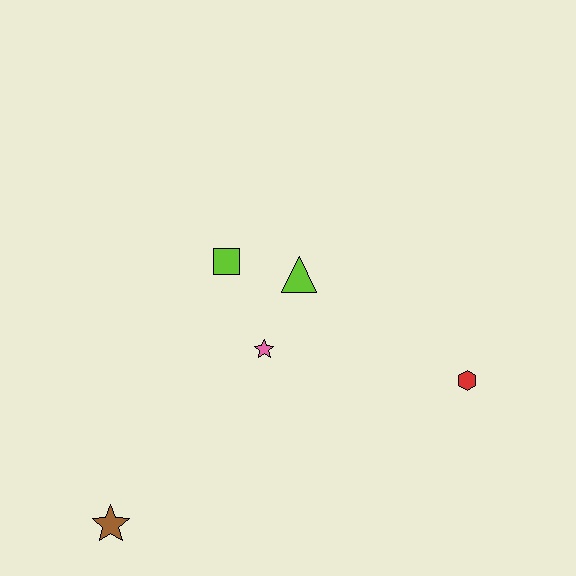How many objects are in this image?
There are 5 objects.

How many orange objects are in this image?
There are no orange objects.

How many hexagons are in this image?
There is 1 hexagon.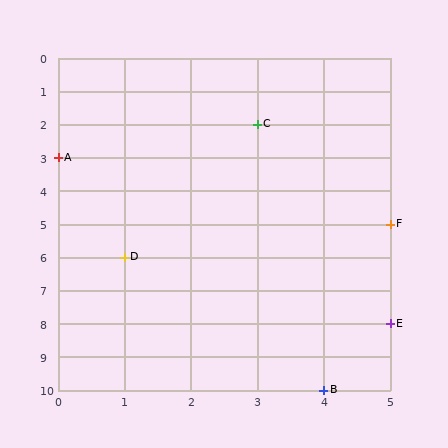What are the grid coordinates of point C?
Point C is at grid coordinates (3, 2).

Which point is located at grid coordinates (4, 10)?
Point B is at (4, 10).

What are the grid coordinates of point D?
Point D is at grid coordinates (1, 6).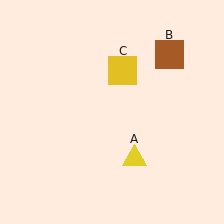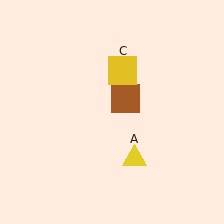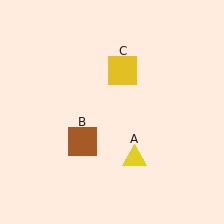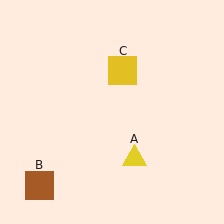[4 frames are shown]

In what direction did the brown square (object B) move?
The brown square (object B) moved down and to the left.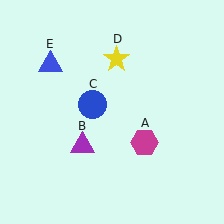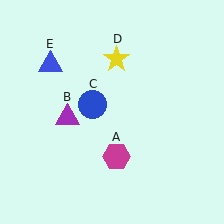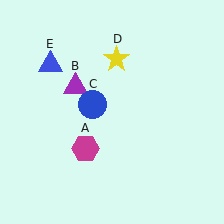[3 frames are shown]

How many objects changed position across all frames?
2 objects changed position: magenta hexagon (object A), purple triangle (object B).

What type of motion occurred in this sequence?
The magenta hexagon (object A), purple triangle (object B) rotated clockwise around the center of the scene.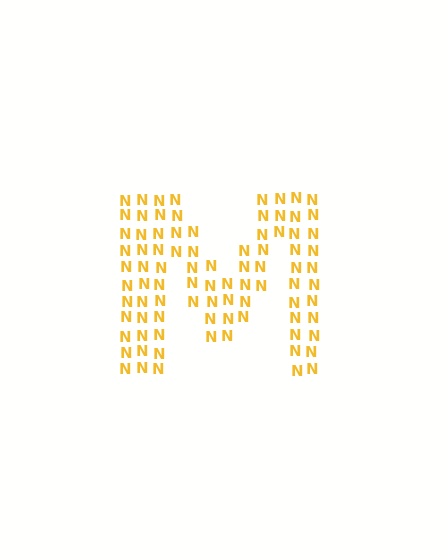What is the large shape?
The large shape is the letter M.